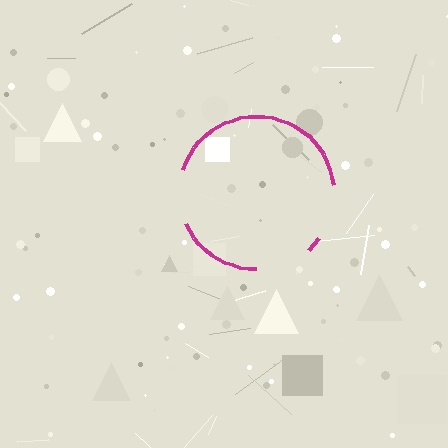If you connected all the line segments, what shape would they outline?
They would outline a circle.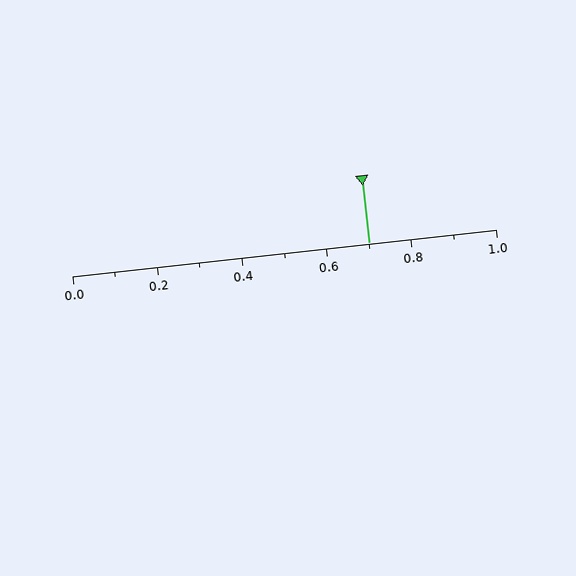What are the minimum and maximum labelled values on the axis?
The axis runs from 0.0 to 1.0.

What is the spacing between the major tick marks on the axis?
The major ticks are spaced 0.2 apart.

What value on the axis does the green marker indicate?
The marker indicates approximately 0.7.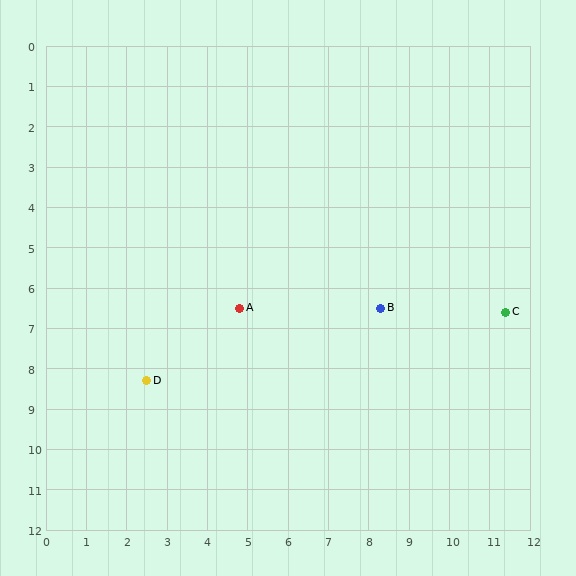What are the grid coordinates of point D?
Point D is at approximately (2.5, 8.3).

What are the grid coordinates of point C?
Point C is at approximately (11.4, 6.6).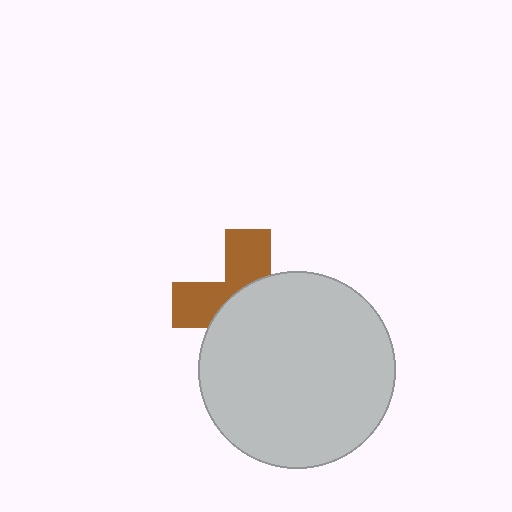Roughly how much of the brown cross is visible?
A small part of it is visible (roughly 40%).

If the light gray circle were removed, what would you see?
You would see the complete brown cross.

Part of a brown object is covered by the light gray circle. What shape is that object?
It is a cross.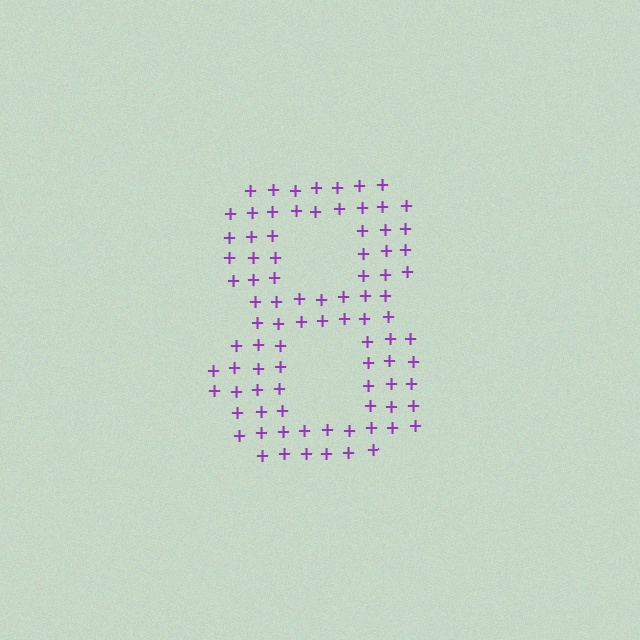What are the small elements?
The small elements are plus signs.